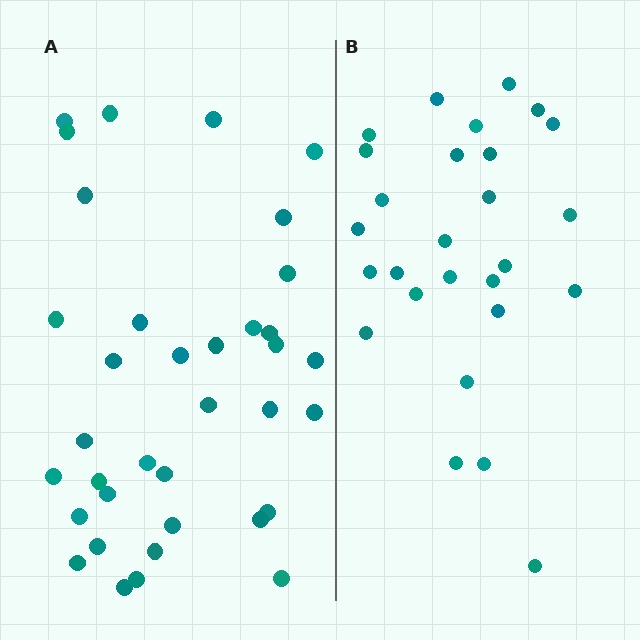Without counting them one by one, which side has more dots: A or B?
Region A (the left region) has more dots.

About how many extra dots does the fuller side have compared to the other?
Region A has roughly 8 or so more dots than region B.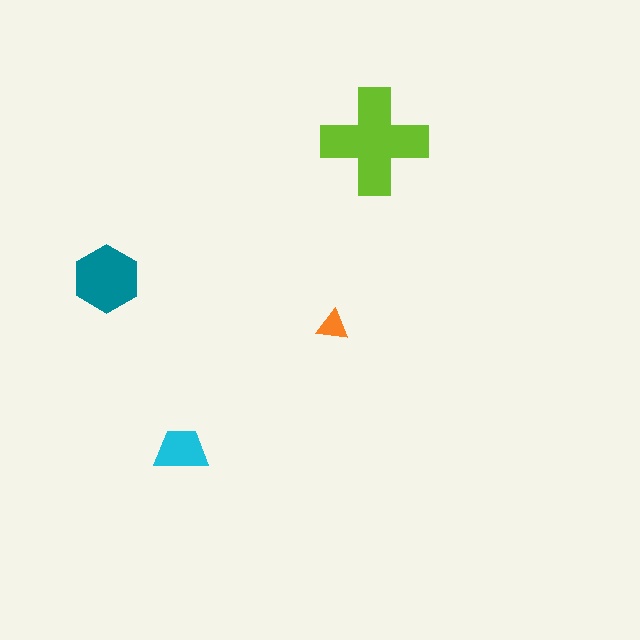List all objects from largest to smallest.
The lime cross, the teal hexagon, the cyan trapezoid, the orange triangle.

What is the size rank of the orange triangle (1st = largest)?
4th.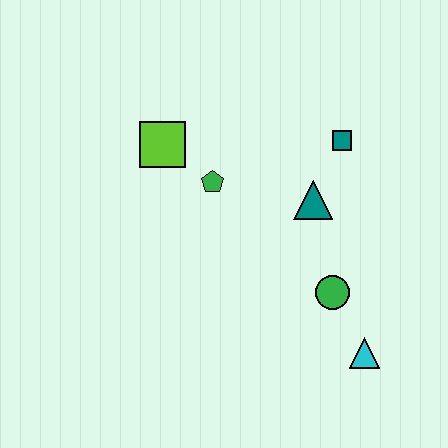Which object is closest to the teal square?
The teal triangle is closest to the teal square.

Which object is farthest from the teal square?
The cyan triangle is farthest from the teal square.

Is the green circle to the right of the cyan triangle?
No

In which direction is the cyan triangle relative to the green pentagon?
The cyan triangle is below the green pentagon.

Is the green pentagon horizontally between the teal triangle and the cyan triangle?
No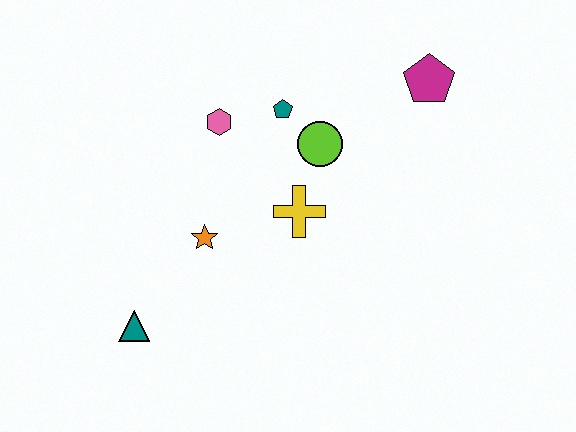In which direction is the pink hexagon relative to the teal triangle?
The pink hexagon is above the teal triangle.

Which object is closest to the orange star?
The yellow cross is closest to the orange star.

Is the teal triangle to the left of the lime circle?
Yes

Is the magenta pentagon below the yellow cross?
No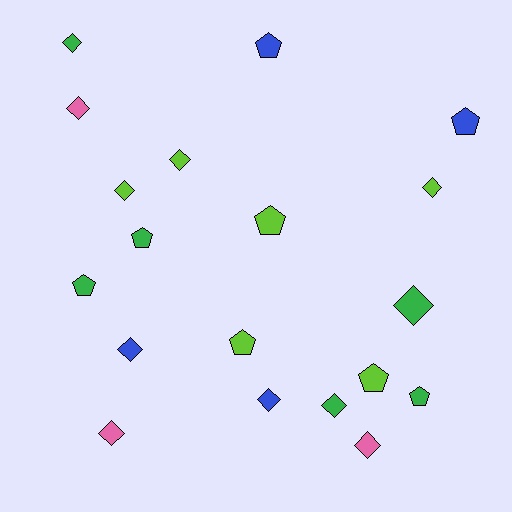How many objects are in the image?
There are 19 objects.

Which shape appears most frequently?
Diamond, with 11 objects.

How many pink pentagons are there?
There are no pink pentagons.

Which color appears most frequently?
Green, with 6 objects.